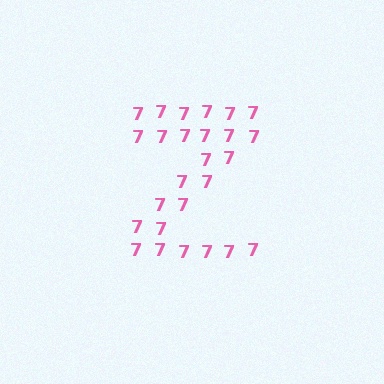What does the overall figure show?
The overall figure shows the letter Z.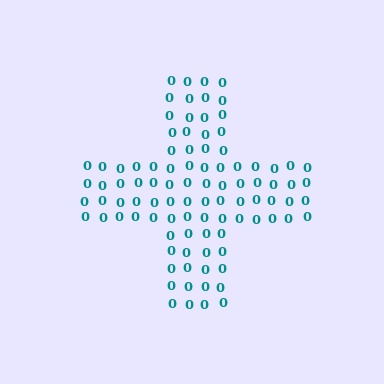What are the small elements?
The small elements are digit 0's.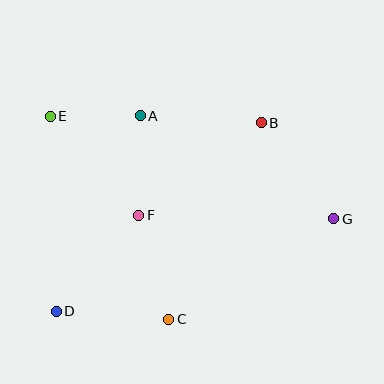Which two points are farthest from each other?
Points E and G are farthest from each other.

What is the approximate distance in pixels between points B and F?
The distance between B and F is approximately 153 pixels.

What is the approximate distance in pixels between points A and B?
The distance between A and B is approximately 121 pixels.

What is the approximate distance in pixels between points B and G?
The distance between B and G is approximately 120 pixels.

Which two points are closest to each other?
Points A and E are closest to each other.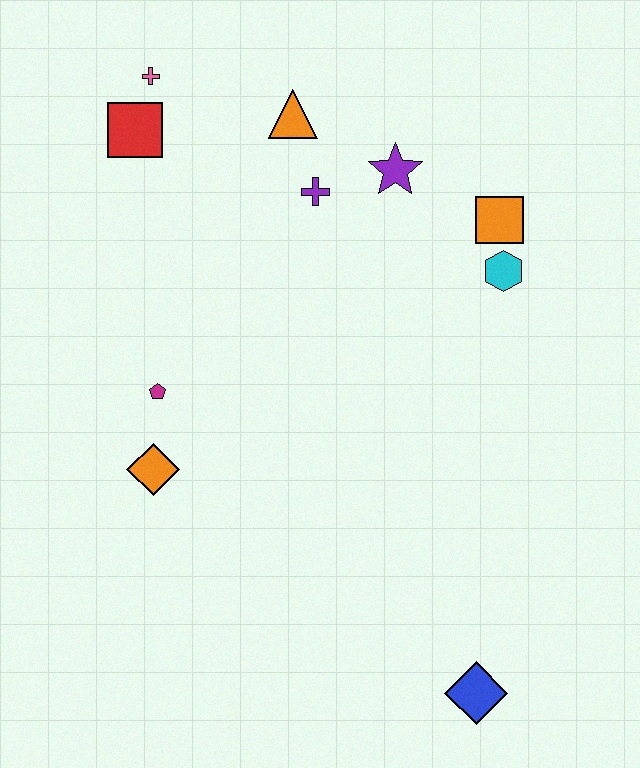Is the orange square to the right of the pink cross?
Yes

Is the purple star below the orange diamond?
No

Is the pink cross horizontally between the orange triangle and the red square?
Yes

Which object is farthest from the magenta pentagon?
The blue diamond is farthest from the magenta pentagon.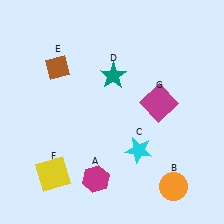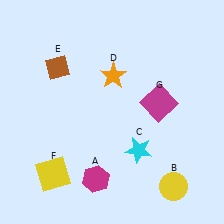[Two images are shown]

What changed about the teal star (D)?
In Image 1, D is teal. In Image 2, it changed to orange.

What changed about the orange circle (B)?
In Image 1, B is orange. In Image 2, it changed to yellow.